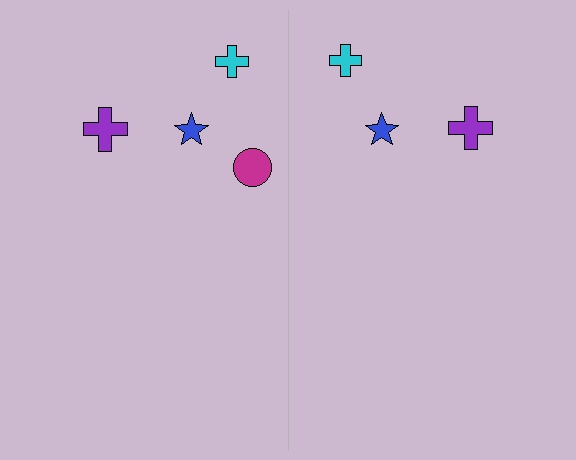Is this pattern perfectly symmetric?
No, the pattern is not perfectly symmetric. A magenta circle is missing from the right side.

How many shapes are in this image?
There are 7 shapes in this image.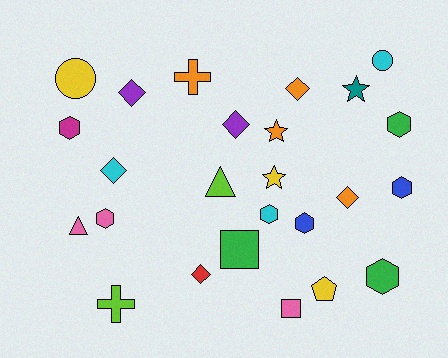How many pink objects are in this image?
There are 3 pink objects.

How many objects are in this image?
There are 25 objects.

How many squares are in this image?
There are 2 squares.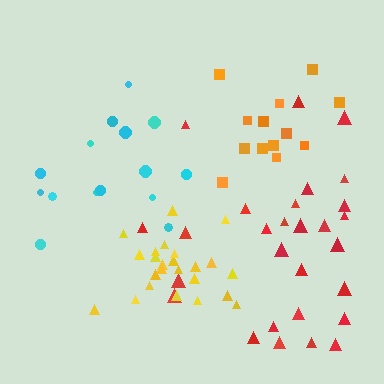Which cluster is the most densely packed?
Yellow.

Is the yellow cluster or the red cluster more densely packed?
Yellow.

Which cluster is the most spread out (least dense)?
Red.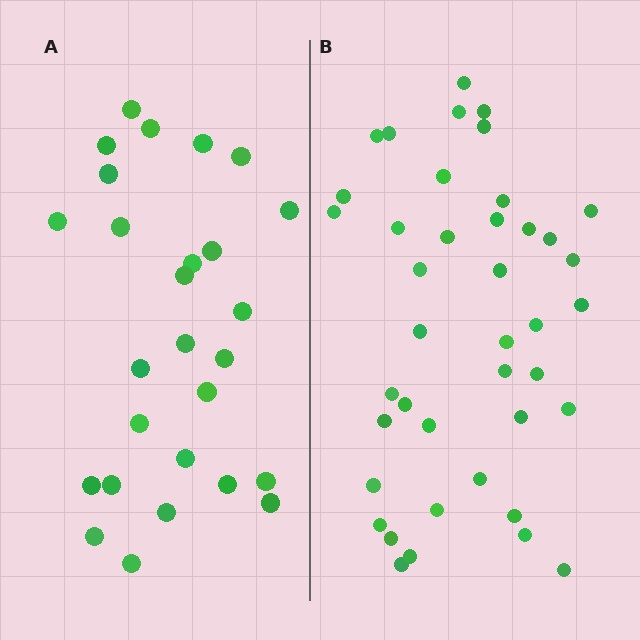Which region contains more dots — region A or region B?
Region B (the right region) has more dots.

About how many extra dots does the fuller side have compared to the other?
Region B has approximately 15 more dots than region A.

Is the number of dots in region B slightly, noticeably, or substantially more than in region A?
Region B has substantially more. The ratio is roughly 1.5 to 1.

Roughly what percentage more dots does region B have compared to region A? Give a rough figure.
About 50% more.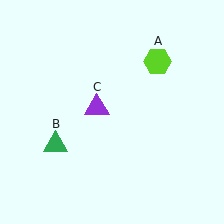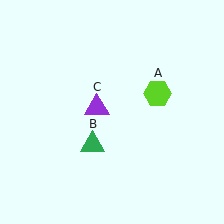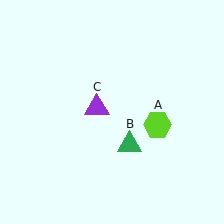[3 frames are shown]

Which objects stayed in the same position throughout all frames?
Purple triangle (object C) remained stationary.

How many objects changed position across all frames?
2 objects changed position: lime hexagon (object A), green triangle (object B).